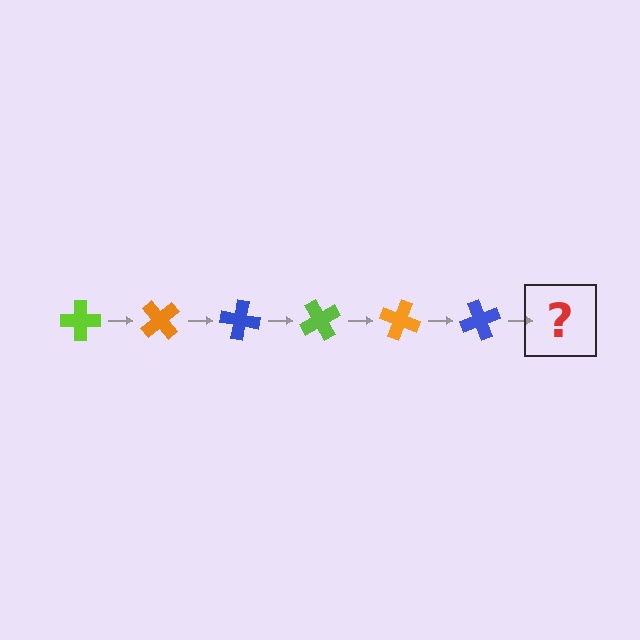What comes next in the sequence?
The next element should be a lime cross, rotated 300 degrees from the start.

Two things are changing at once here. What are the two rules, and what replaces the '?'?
The two rules are that it rotates 50 degrees each step and the color cycles through lime, orange, and blue. The '?' should be a lime cross, rotated 300 degrees from the start.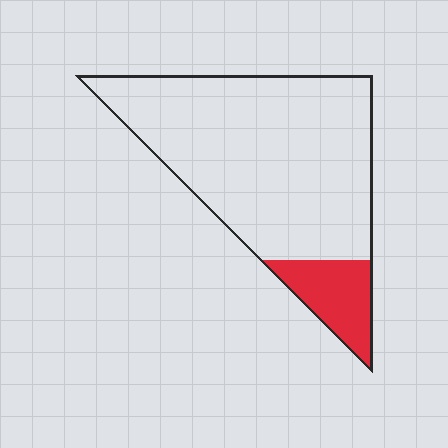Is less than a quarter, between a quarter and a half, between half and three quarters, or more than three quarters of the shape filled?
Less than a quarter.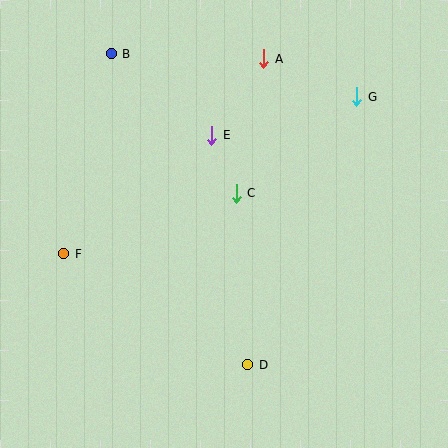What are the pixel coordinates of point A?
Point A is at (264, 59).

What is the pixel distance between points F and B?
The distance between F and B is 206 pixels.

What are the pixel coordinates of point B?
Point B is at (111, 54).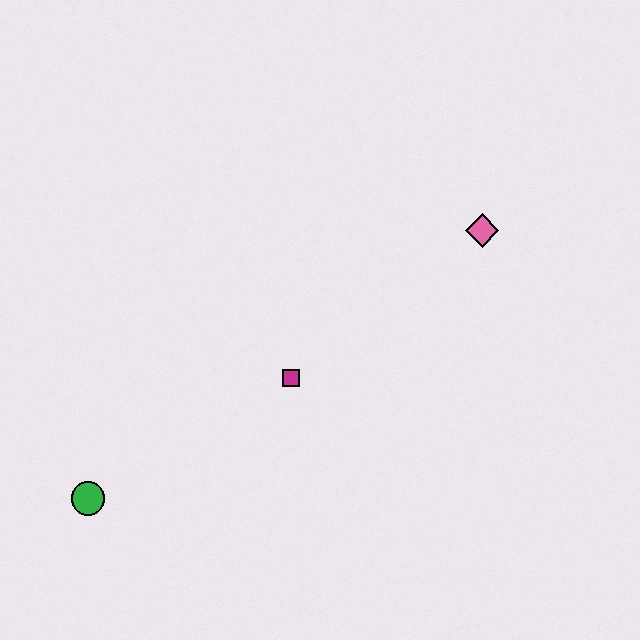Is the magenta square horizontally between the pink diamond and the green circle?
Yes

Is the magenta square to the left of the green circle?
No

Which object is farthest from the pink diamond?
The green circle is farthest from the pink diamond.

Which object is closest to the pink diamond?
The magenta square is closest to the pink diamond.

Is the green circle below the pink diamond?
Yes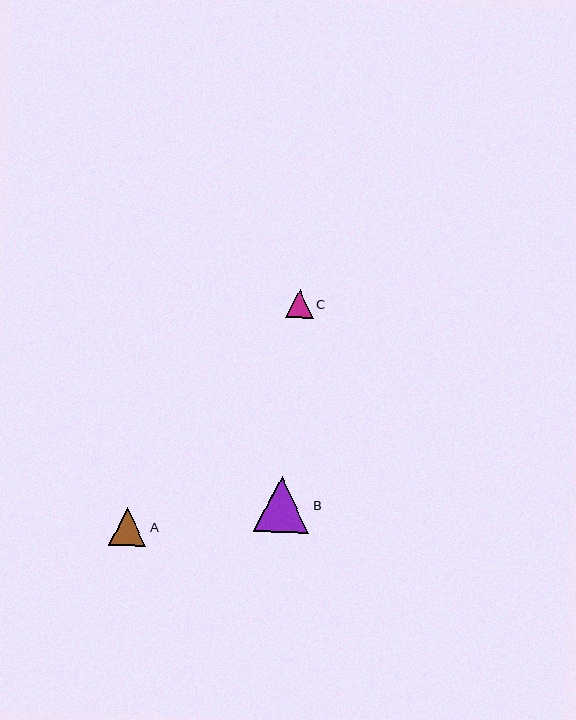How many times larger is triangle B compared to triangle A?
Triangle B is approximately 1.5 times the size of triangle A.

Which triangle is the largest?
Triangle B is the largest with a size of approximately 56 pixels.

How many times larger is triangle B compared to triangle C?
Triangle B is approximately 2.0 times the size of triangle C.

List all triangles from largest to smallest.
From largest to smallest: B, A, C.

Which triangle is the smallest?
Triangle C is the smallest with a size of approximately 28 pixels.